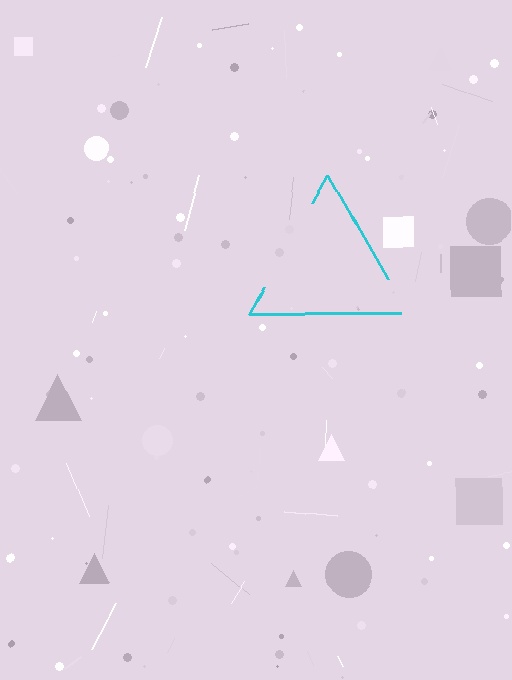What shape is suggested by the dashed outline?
The dashed outline suggests a triangle.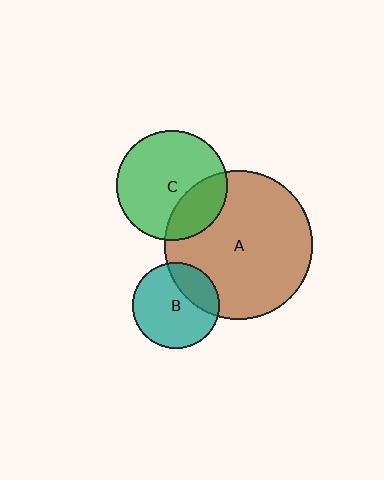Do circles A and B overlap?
Yes.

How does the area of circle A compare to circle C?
Approximately 1.8 times.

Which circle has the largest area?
Circle A (brown).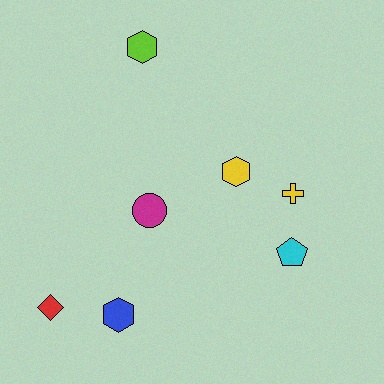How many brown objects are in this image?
There are no brown objects.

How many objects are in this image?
There are 7 objects.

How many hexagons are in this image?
There are 3 hexagons.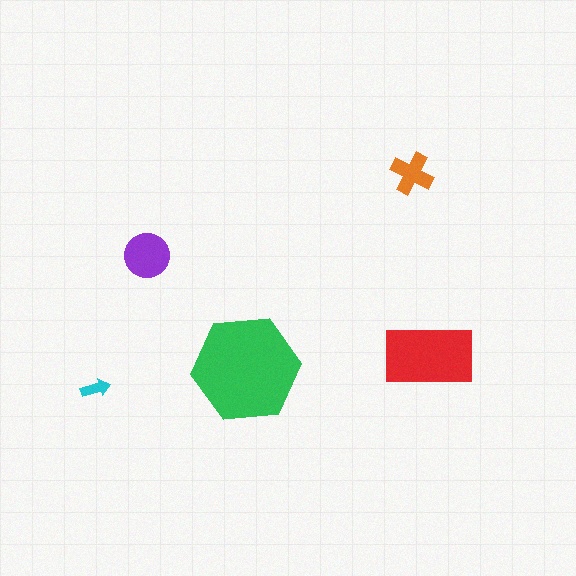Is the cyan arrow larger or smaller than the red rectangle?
Smaller.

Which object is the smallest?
The cyan arrow.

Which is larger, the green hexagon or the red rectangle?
The green hexagon.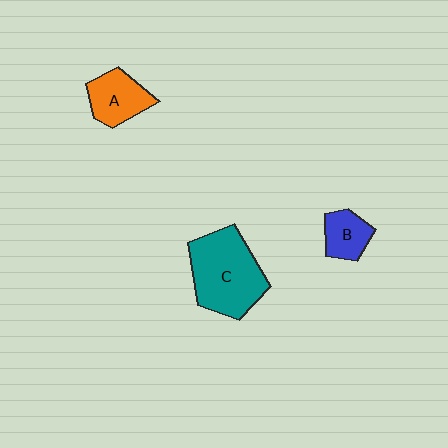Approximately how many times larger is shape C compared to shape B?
Approximately 2.6 times.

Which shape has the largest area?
Shape C (teal).